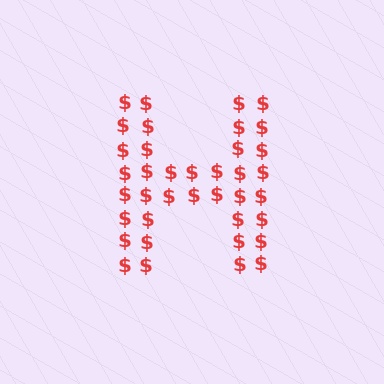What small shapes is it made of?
It is made of small dollar signs.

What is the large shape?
The large shape is the letter H.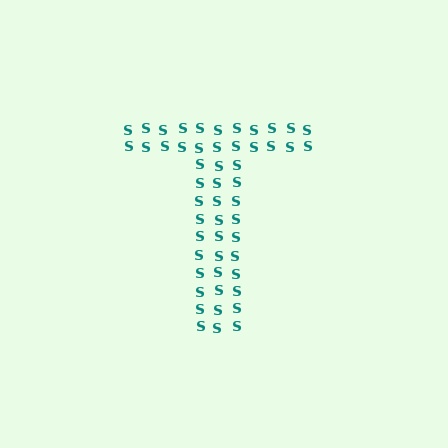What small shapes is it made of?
It is made of small letter S's.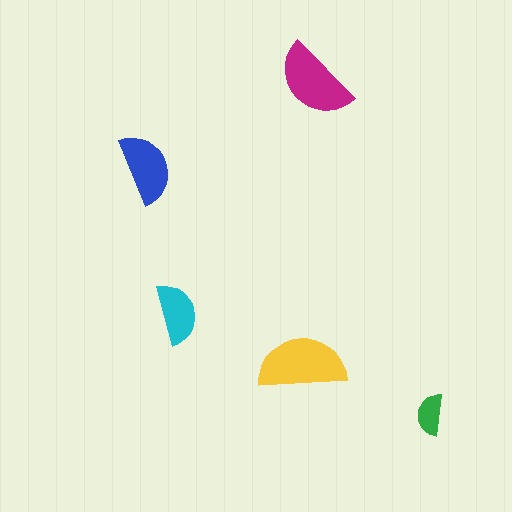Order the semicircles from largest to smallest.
the yellow one, the magenta one, the blue one, the cyan one, the green one.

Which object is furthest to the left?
The blue semicircle is leftmost.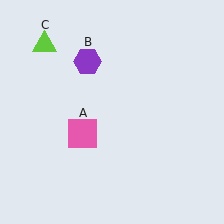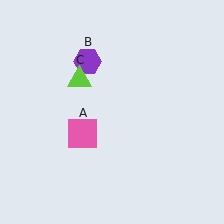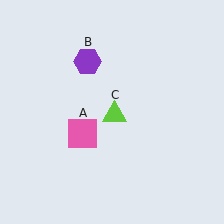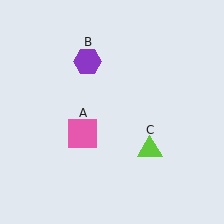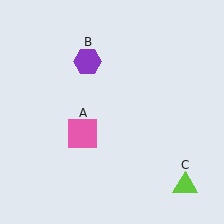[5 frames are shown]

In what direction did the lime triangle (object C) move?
The lime triangle (object C) moved down and to the right.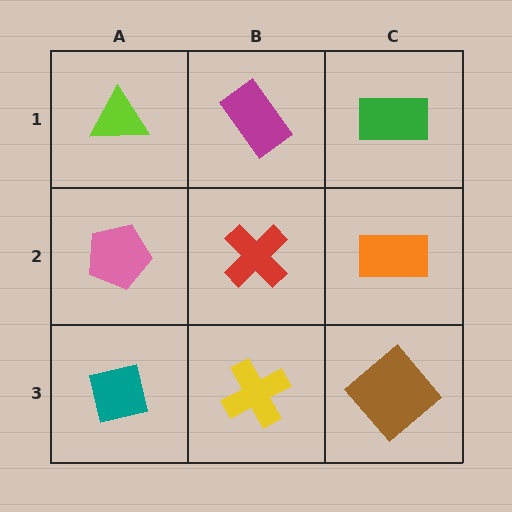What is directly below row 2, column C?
A brown diamond.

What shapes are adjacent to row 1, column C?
An orange rectangle (row 2, column C), a magenta rectangle (row 1, column B).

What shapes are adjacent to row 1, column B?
A red cross (row 2, column B), a lime triangle (row 1, column A), a green rectangle (row 1, column C).